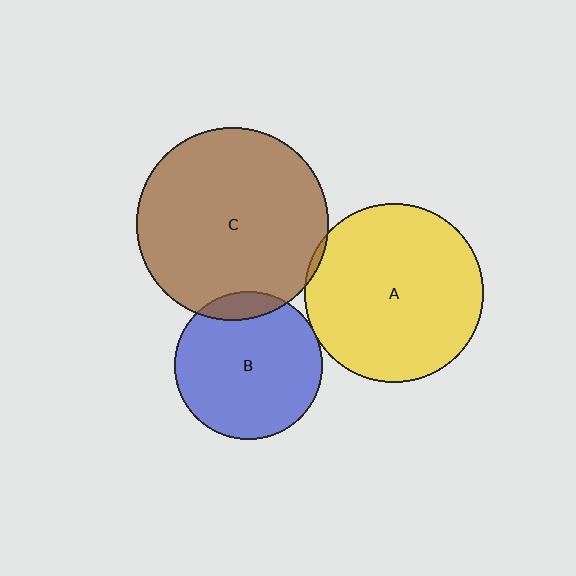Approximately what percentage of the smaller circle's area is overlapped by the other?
Approximately 10%.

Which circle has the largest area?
Circle C (brown).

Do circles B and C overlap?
Yes.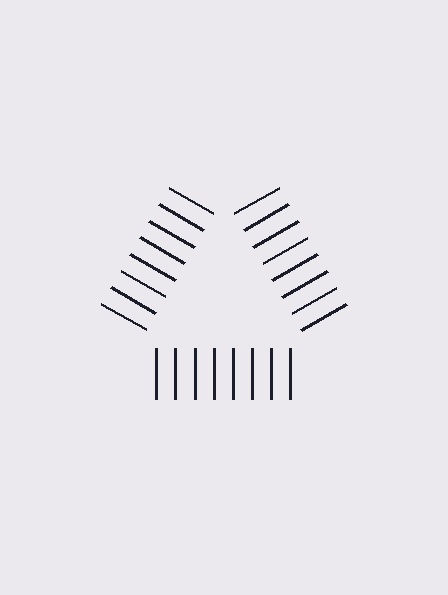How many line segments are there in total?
24 — 8 along each of the 3 edges.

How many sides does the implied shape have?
3 sides — the line-ends trace a triangle.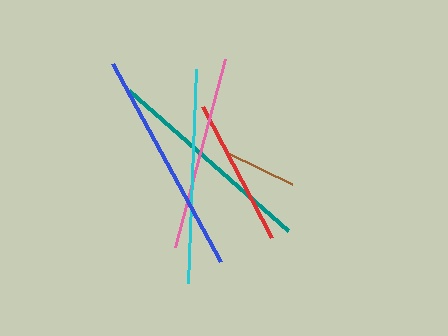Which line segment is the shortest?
The brown line is the shortest at approximately 72 pixels.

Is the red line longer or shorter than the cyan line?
The cyan line is longer than the red line.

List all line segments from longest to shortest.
From longest to shortest: blue, cyan, teal, pink, red, brown.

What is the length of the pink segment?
The pink segment is approximately 194 pixels long.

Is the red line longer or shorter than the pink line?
The pink line is longer than the red line.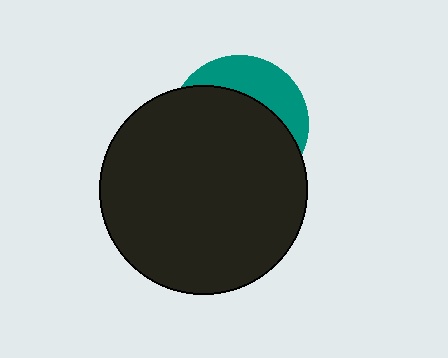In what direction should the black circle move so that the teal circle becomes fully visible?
The black circle should move down. That is the shortest direction to clear the overlap and leave the teal circle fully visible.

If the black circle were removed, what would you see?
You would see the complete teal circle.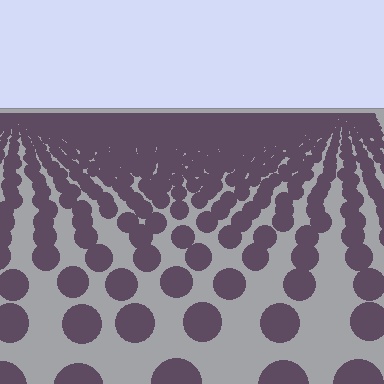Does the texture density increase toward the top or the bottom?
Density increases toward the top.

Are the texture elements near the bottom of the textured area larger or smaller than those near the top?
Larger. Near the bottom, elements are closer to the viewer and appear at a bigger on-screen size.